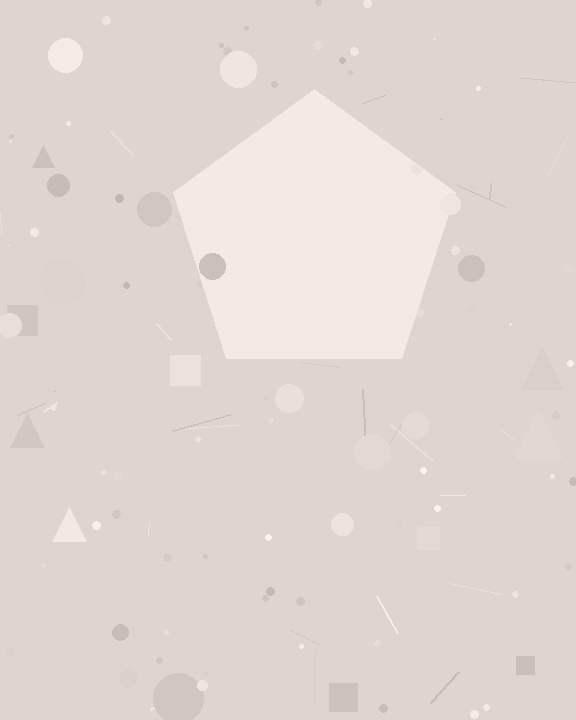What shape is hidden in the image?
A pentagon is hidden in the image.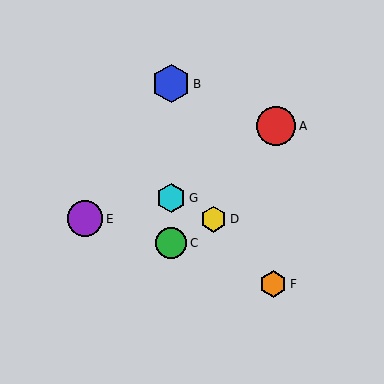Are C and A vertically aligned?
No, C is at x≈171 and A is at x≈276.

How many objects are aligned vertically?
3 objects (B, C, G) are aligned vertically.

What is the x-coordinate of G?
Object G is at x≈171.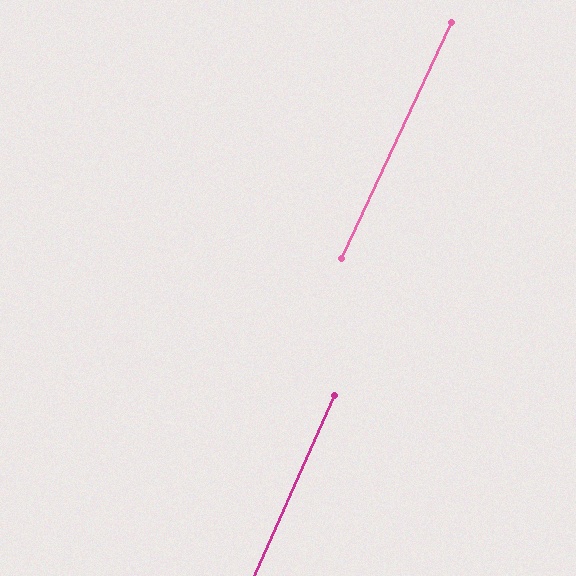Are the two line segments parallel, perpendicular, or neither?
Parallel — their directions differ by only 1.1°.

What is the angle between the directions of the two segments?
Approximately 1 degree.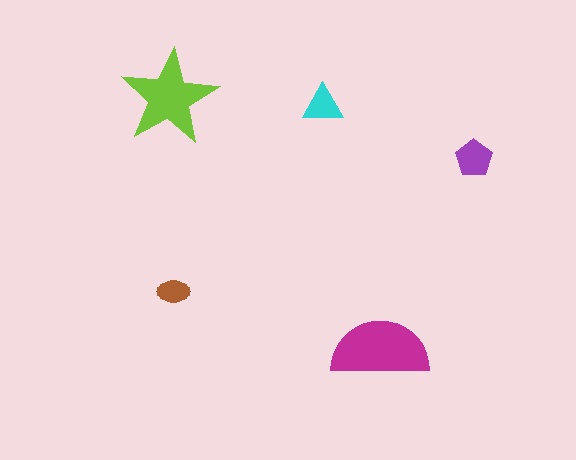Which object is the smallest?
The brown ellipse.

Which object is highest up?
The lime star is topmost.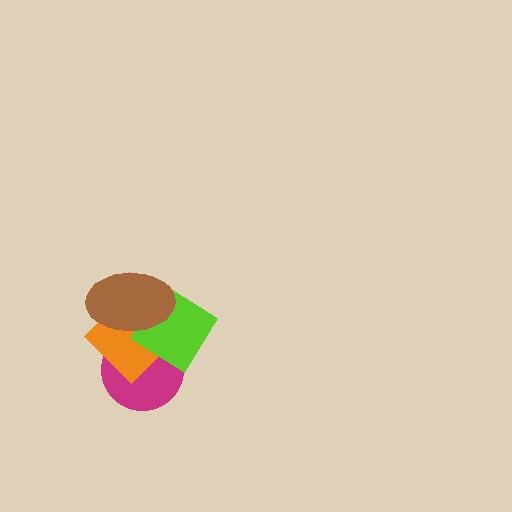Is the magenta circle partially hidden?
Yes, it is partially covered by another shape.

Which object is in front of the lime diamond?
The brown ellipse is in front of the lime diamond.